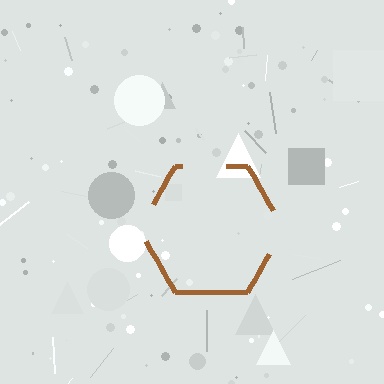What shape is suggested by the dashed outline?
The dashed outline suggests a hexagon.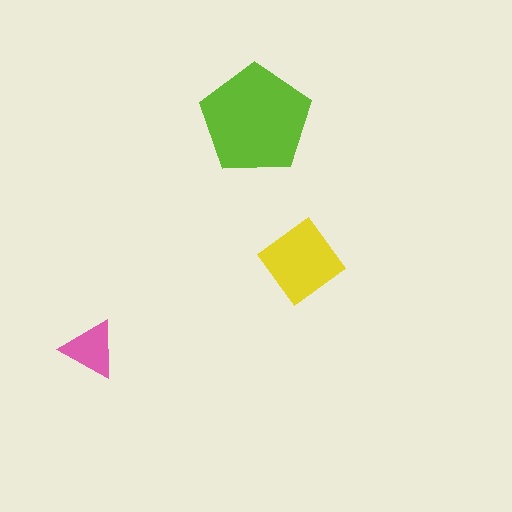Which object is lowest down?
The pink triangle is bottommost.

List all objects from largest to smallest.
The lime pentagon, the yellow diamond, the pink triangle.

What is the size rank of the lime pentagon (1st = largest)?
1st.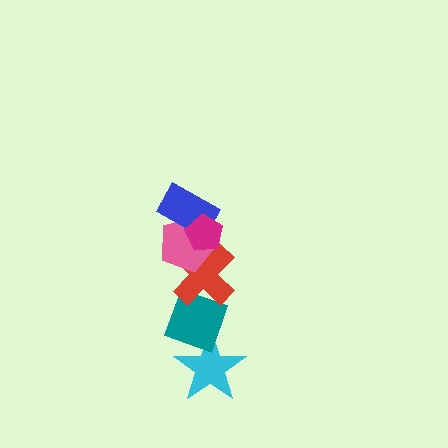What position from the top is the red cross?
The red cross is 4th from the top.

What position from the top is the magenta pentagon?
The magenta pentagon is 1st from the top.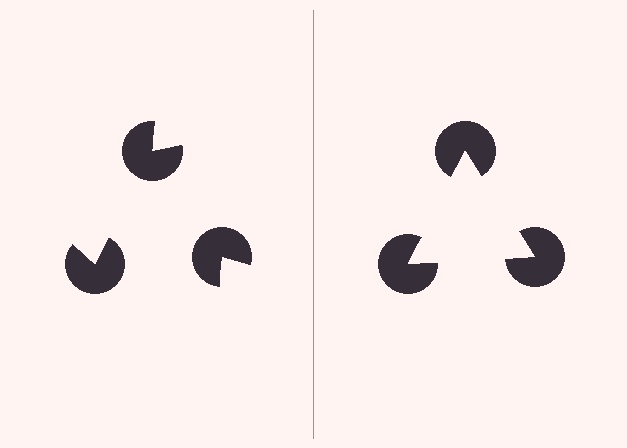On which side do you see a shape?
An illusory triangle appears on the right side. On the left side the wedge cuts are rotated, so no coherent shape forms.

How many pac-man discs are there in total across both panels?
6 — 3 on each side.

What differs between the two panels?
The pac-man discs are positioned identically on both sides; only the wedge orientations differ. On the right they align to a triangle; on the left they are misaligned.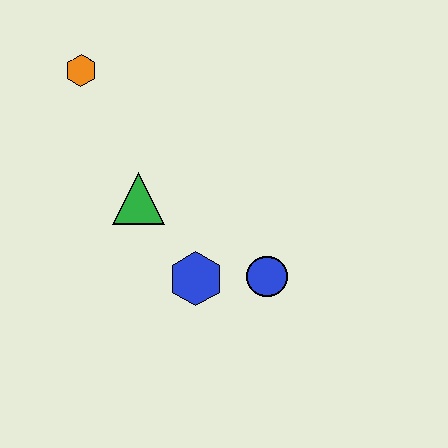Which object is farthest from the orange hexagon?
The blue circle is farthest from the orange hexagon.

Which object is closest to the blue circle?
The blue hexagon is closest to the blue circle.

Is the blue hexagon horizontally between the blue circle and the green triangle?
Yes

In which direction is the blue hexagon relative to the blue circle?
The blue hexagon is to the left of the blue circle.